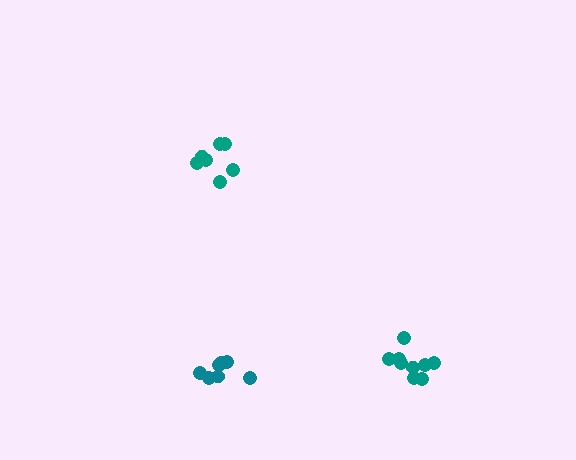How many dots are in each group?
Group 1: 7 dots, Group 2: 9 dots, Group 3: 7 dots (23 total).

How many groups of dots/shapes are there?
There are 3 groups.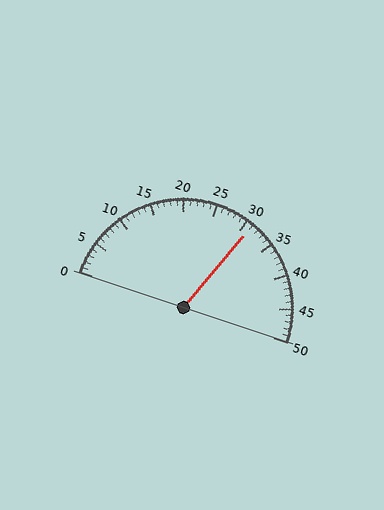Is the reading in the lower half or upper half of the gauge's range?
The reading is in the upper half of the range (0 to 50).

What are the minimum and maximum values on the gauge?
The gauge ranges from 0 to 50.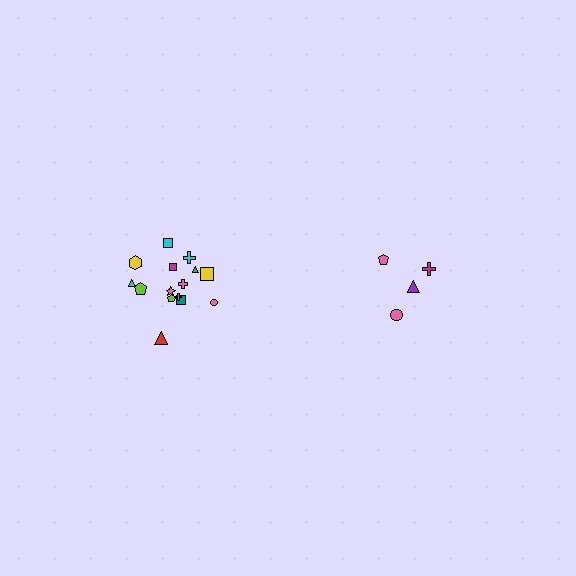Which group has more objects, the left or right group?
The left group.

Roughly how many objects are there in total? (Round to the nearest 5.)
Roughly 20 objects in total.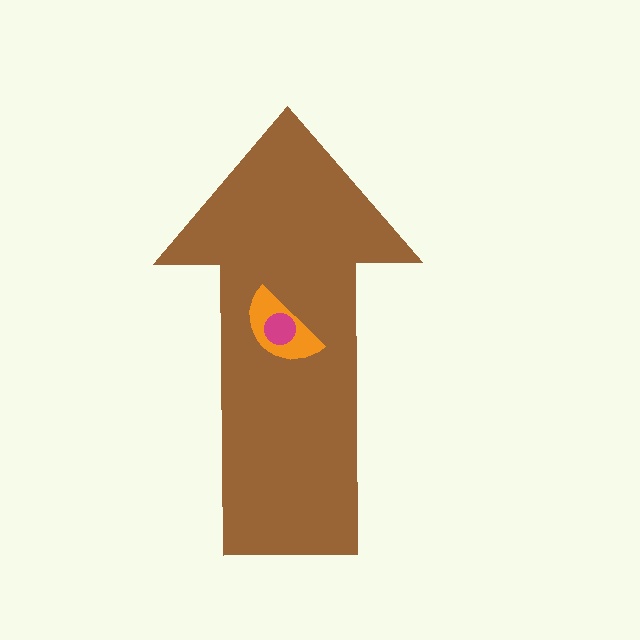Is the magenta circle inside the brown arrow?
Yes.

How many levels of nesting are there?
3.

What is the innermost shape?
The magenta circle.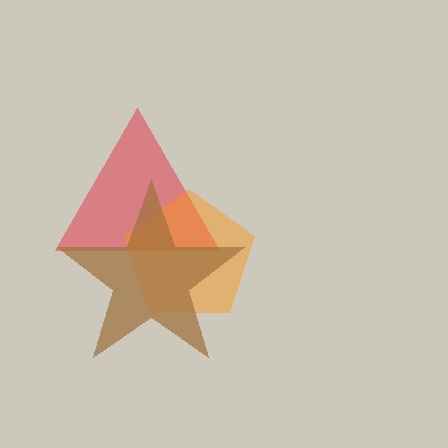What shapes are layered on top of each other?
The layered shapes are: a red triangle, an orange pentagon, a brown star.